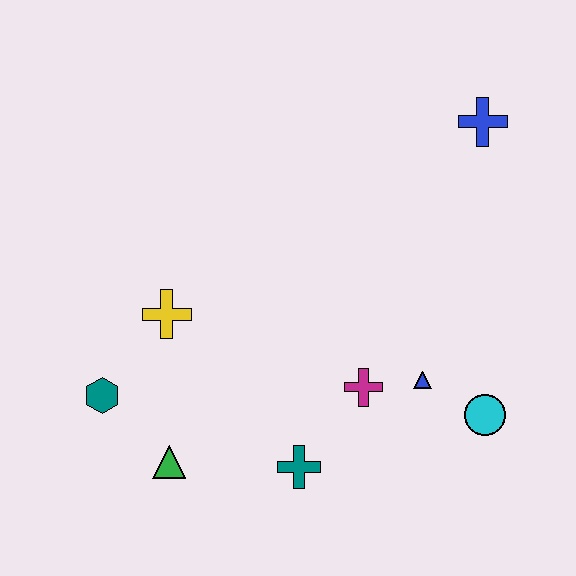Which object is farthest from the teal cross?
The blue cross is farthest from the teal cross.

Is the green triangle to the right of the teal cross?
No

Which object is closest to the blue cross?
The blue triangle is closest to the blue cross.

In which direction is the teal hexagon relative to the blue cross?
The teal hexagon is to the left of the blue cross.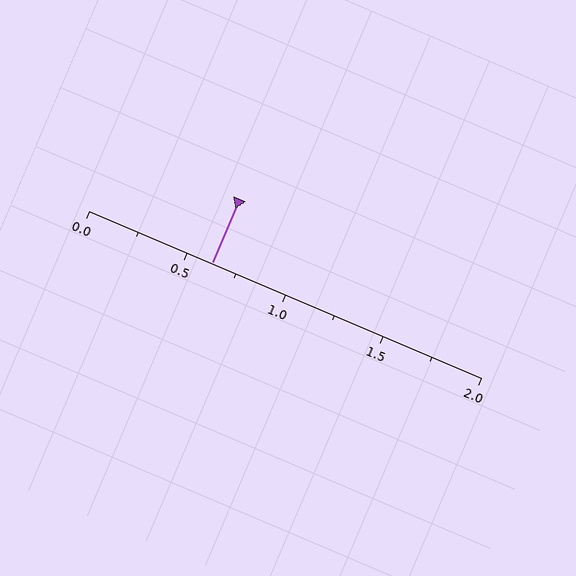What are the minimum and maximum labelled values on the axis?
The axis runs from 0.0 to 2.0.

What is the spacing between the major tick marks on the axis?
The major ticks are spaced 0.5 apart.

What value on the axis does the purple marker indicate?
The marker indicates approximately 0.62.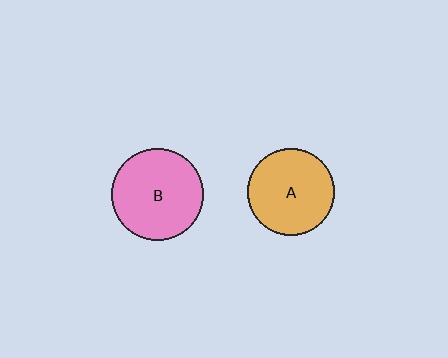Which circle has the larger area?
Circle B (pink).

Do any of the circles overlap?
No, none of the circles overlap.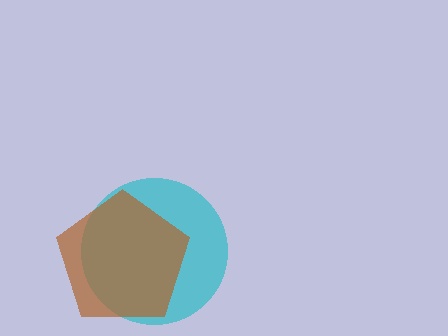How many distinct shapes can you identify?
There are 2 distinct shapes: a cyan circle, a brown pentagon.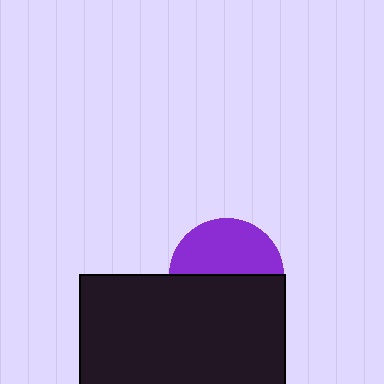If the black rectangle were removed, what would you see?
You would see the complete purple circle.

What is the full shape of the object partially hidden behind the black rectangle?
The partially hidden object is a purple circle.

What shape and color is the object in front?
The object in front is a black rectangle.